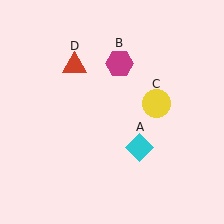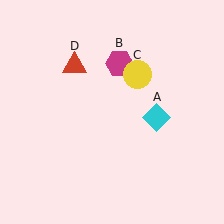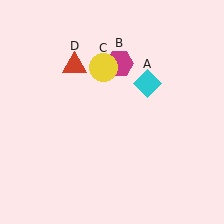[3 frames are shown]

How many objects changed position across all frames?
2 objects changed position: cyan diamond (object A), yellow circle (object C).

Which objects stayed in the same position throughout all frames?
Magenta hexagon (object B) and red triangle (object D) remained stationary.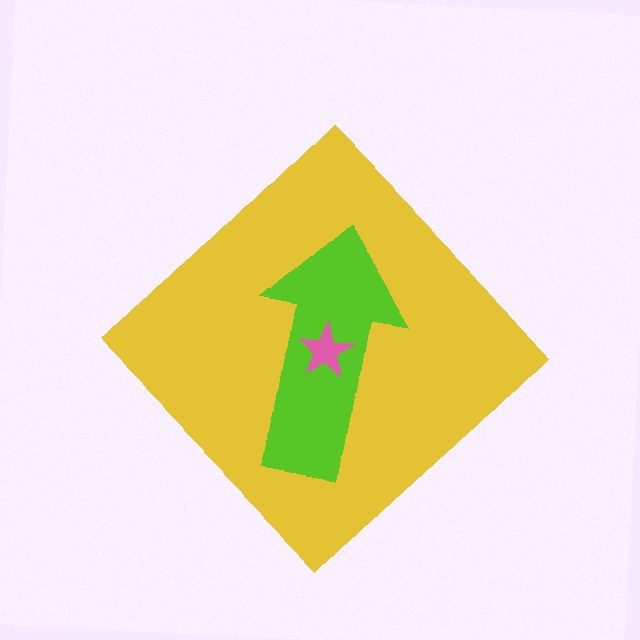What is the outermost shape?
The yellow diamond.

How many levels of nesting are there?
3.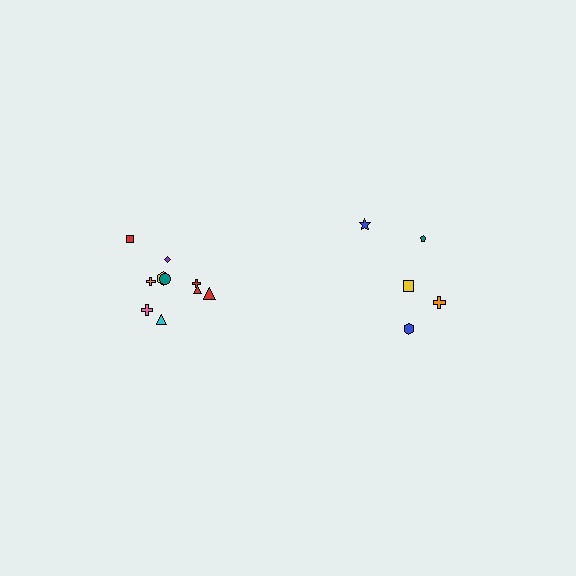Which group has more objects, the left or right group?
The left group.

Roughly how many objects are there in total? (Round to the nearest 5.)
Roughly 15 objects in total.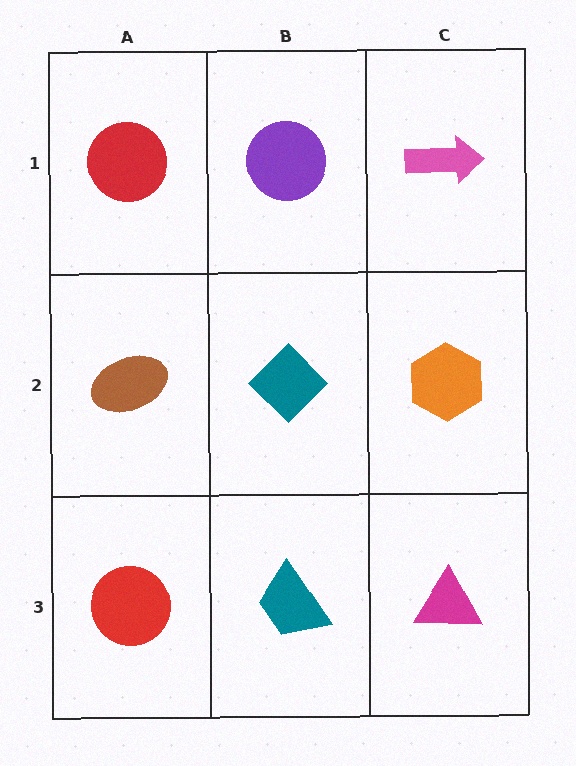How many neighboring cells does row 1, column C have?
2.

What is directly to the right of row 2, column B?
An orange hexagon.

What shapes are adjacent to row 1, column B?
A teal diamond (row 2, column B), a red circle (row 1, column A), a pink arrow (row 1, column C).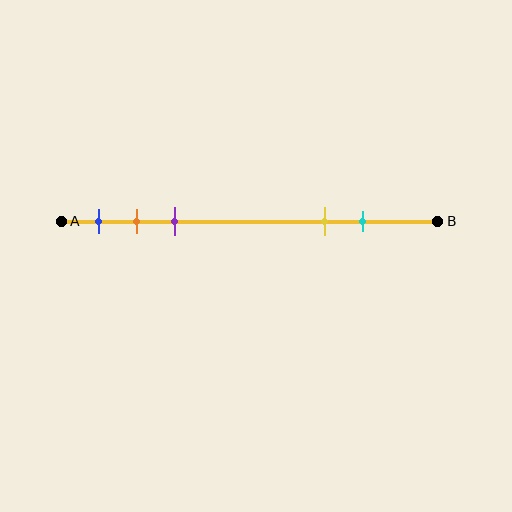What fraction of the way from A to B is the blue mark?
The blue mark is approximately 10% (0.1) of the way from A to B.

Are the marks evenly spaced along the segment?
No, the marks are not evenly spaced.